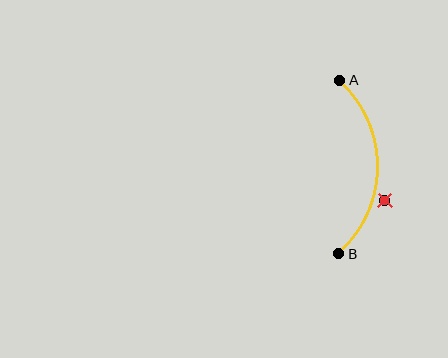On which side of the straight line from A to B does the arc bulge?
The arc bulges to the right of the straight line connecting A and B.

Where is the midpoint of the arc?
The arc midpoint is the point on the curve farthest from the straight line joining A and B. It sits to the right of that line.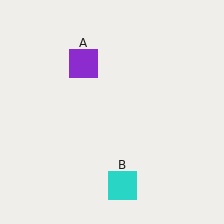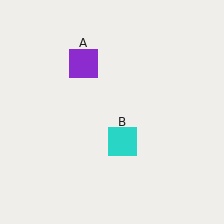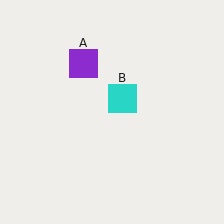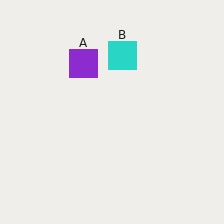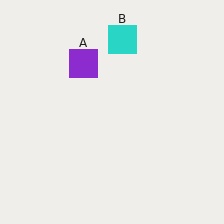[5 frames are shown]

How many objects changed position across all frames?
1 object changed position: cyan square (object B).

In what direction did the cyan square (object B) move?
The cyan square (object B) moved up.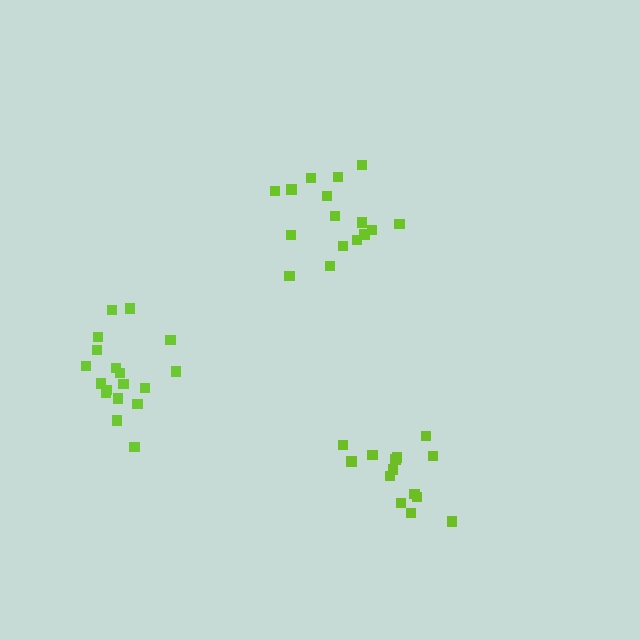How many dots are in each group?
Group 1: 14 dots, Group 2: 16 dots, Group 3: 18 dots (48 total).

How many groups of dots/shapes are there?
There are 3 groups.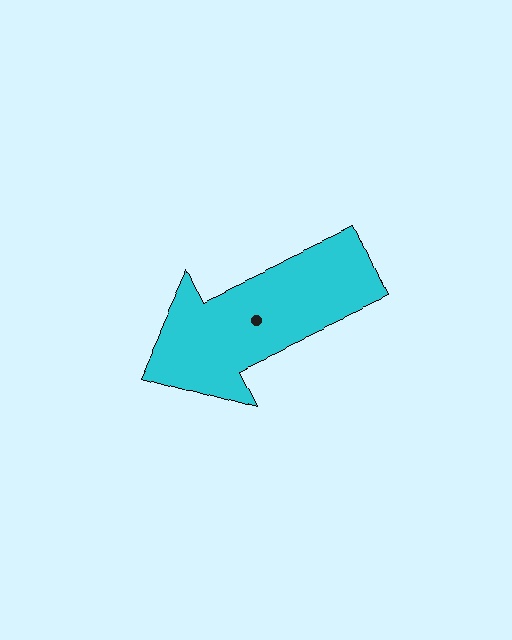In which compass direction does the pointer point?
Southwest.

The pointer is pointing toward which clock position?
Roughly 8 o'clock.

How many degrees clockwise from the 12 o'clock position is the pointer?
Approximately 245 degrees.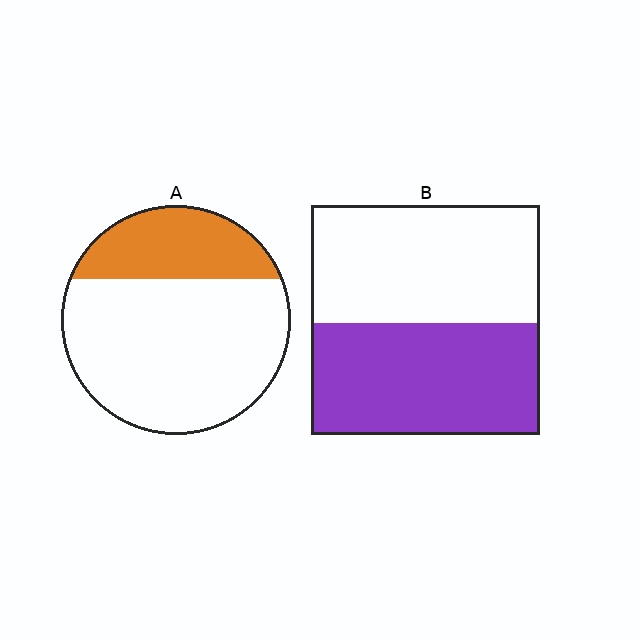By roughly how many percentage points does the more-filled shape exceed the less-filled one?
By roughly 20 percentage points (B over A).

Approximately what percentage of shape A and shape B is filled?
A is approximately 30% and B is approximately 50%.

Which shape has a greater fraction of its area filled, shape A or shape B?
Shape B.